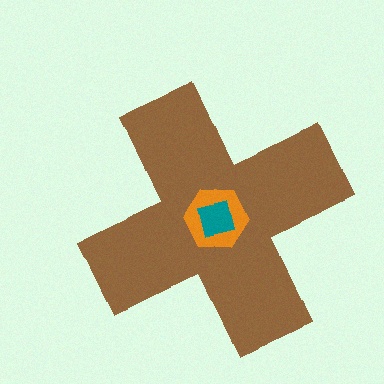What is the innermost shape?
The teal square.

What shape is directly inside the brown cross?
The orange hexagon.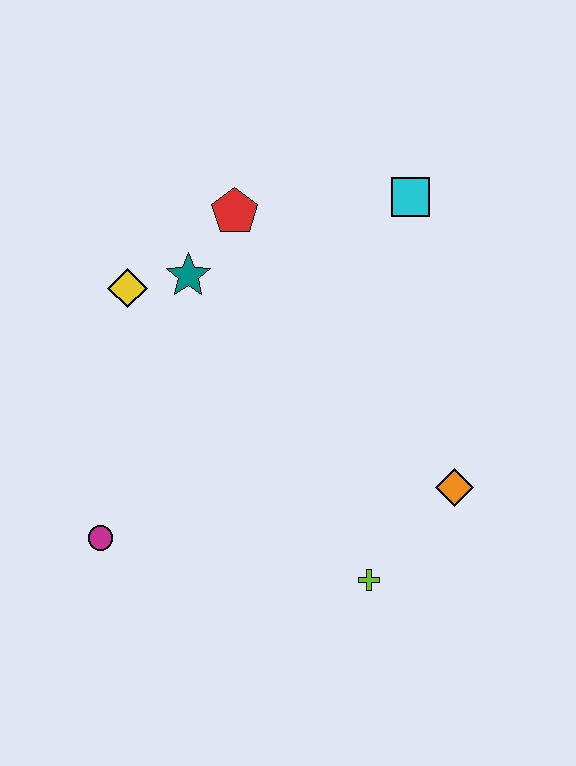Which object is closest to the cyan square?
The red pentagon is closest to the cyan square.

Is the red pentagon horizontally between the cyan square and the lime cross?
No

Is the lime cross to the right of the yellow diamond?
Yes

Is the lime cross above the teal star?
No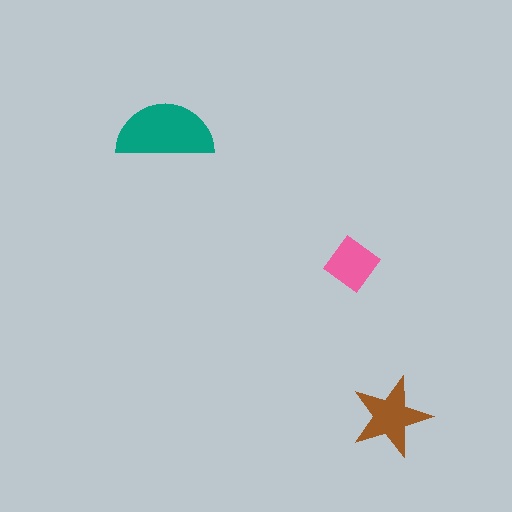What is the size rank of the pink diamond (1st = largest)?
3rd.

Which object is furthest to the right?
The brown star is rightmost.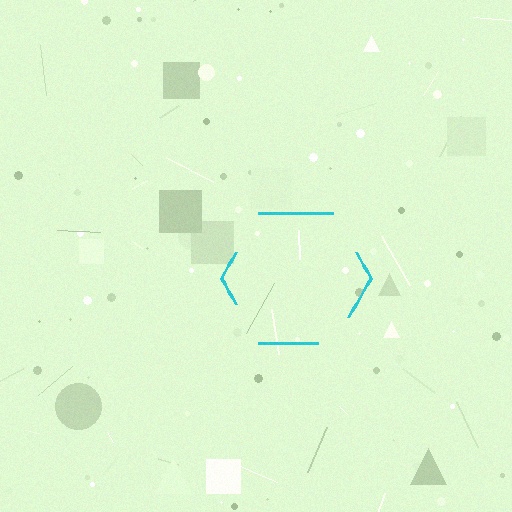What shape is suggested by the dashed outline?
The dashed outline suggests a hexagon.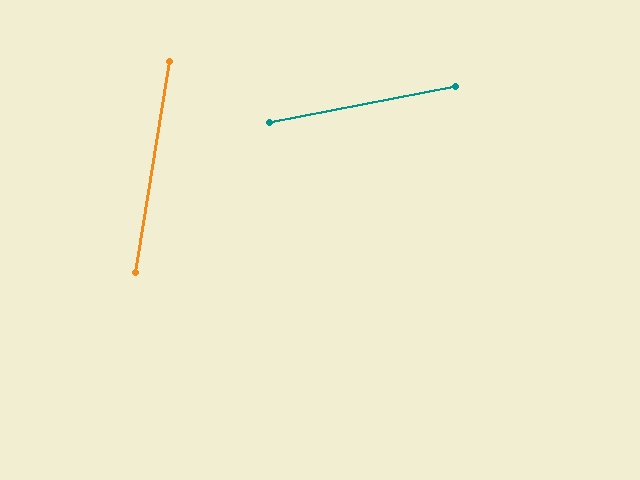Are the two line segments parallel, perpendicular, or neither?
Neither parallel nor perpendicular — they differ by about 70°.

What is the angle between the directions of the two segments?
Approximately 70 degrees.